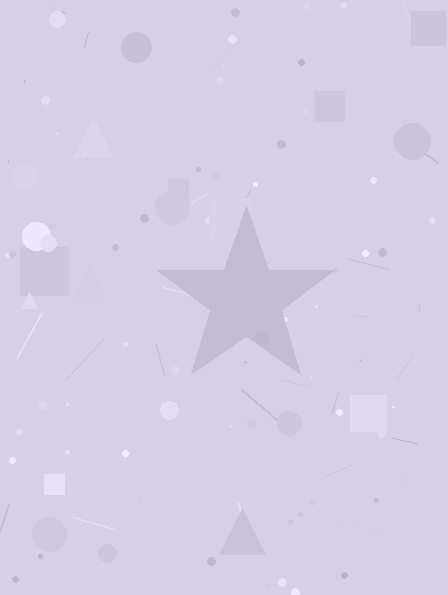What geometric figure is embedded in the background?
A star is embedded in the background.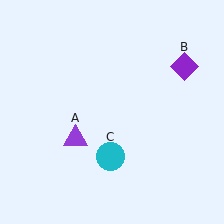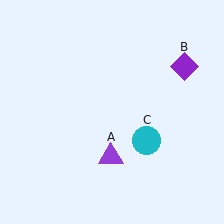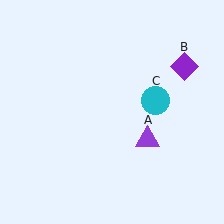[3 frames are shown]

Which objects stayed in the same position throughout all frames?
Purple diamond (object B) remained stationary.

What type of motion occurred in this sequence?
The purple triangle (object A), cyan circle (object C) rotated counterclockwise around the center of the scene.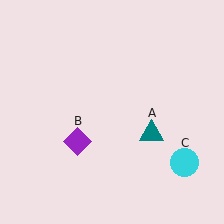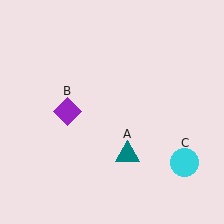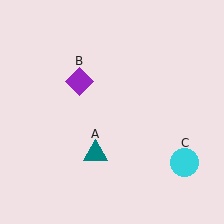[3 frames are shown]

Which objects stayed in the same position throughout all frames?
Cyan circle (object C) remained stationary.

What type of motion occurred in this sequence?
The teal triangle (object A), purple diamond (object B) rotated clockwise around the center of the scene.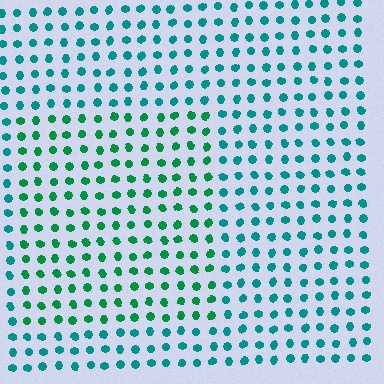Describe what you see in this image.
The image is filled with small teal elements in a uniform arrangement. A rectangle-shaped region is visible where the elements are tinted to a slightly different hue, forming a subtle color boundary.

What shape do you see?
I see a rectangle.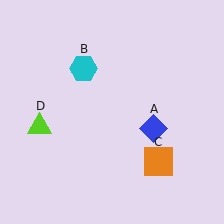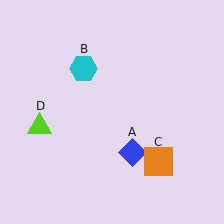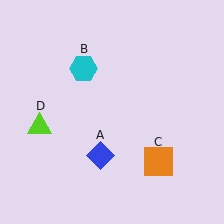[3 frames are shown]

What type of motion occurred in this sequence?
The blue diamond (object A) rotated clockwise around the center of the scene.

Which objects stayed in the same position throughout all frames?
Cyan hexagon (object B) and orange square (object C) and lime triangle (object D) remained stationary.